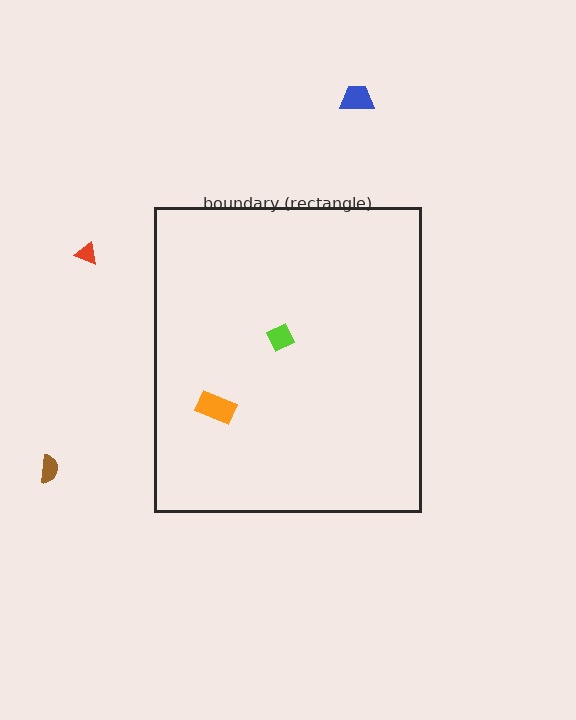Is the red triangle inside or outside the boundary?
Outside.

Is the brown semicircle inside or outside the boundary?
Outside.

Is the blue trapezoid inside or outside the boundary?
Outside.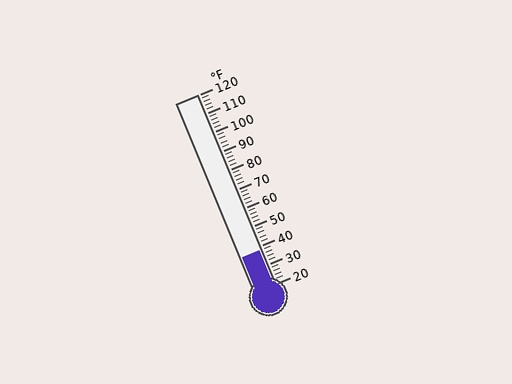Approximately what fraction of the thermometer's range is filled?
The thermometer is filled to approximately 20% of its range.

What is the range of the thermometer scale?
The thermometer scale ranges from 20°F to 120°F.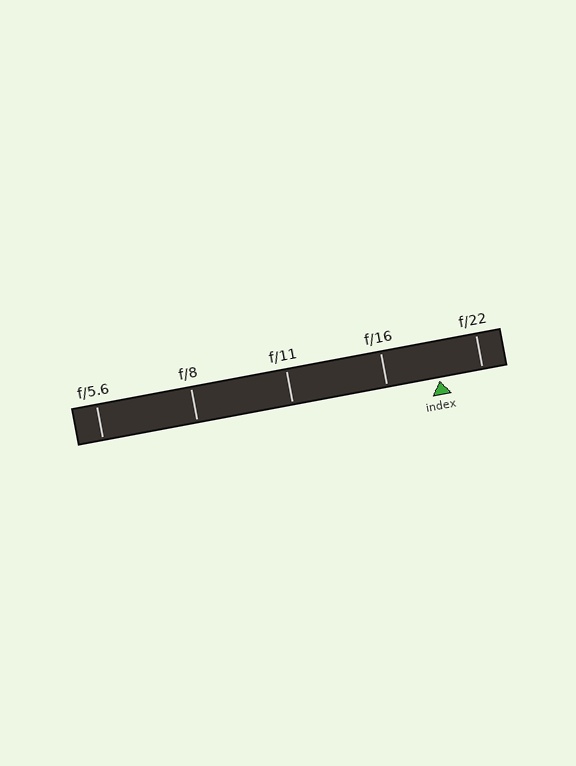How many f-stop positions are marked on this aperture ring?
There are 5 f-stop positions marked.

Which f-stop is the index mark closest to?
The index mark is closest to f/22.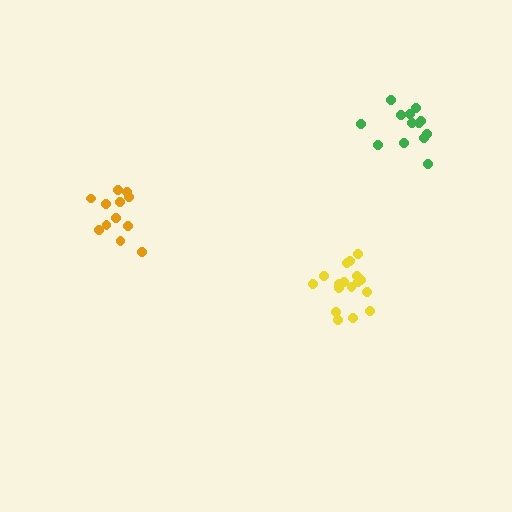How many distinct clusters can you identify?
There are 3 distinct clusters.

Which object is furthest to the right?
The green cluster is rightmost.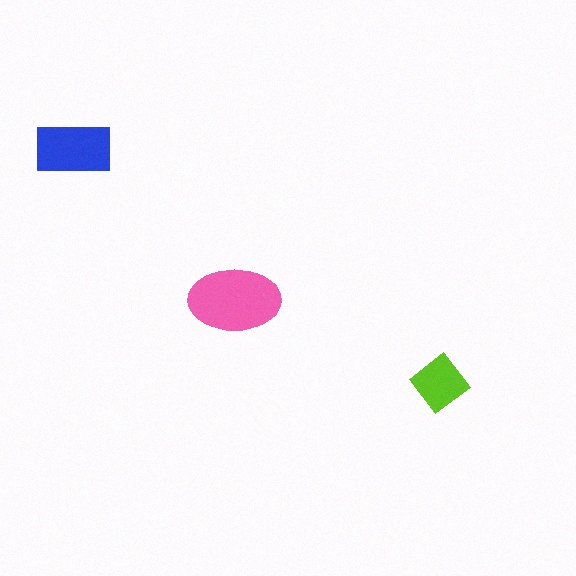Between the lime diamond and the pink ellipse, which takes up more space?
The pink ellipse.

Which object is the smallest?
The lime diamond.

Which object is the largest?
The pink ellipse.